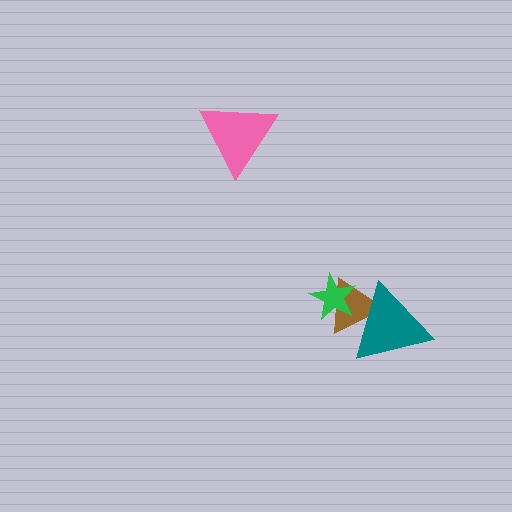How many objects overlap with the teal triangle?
2 objects overlap with the teal triangle.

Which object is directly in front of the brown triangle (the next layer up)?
The green star is directly in front of the brown triangle.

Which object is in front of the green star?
The teal triangle is in front of the green star.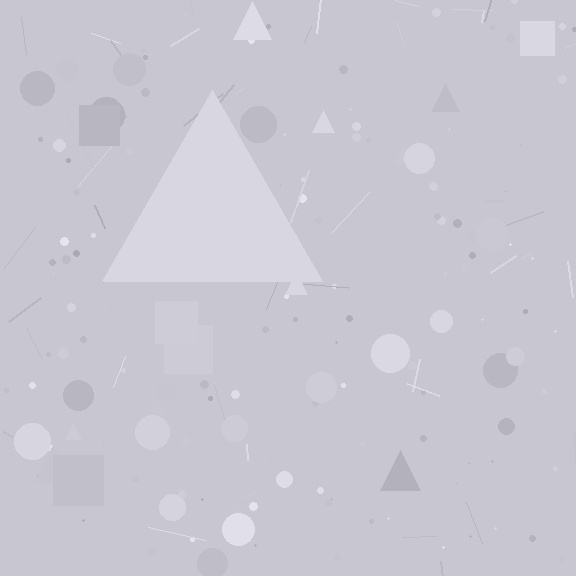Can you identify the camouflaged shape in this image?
The camouflaged shape is a triangle.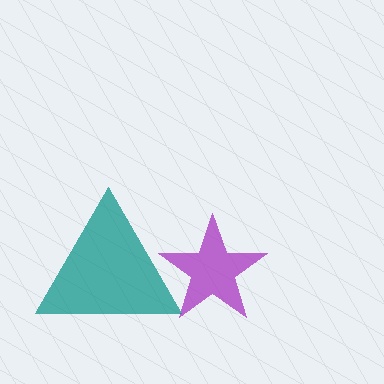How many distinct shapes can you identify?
There are 2 distinct shapes: a purple star, a teal triangle.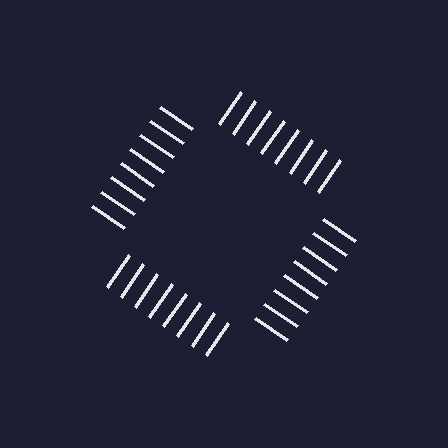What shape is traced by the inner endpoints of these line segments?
An illusory square — the line segments terminate on its edges but no continuous stroke is drawn.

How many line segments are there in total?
32 — 8 along each of the 4 edges.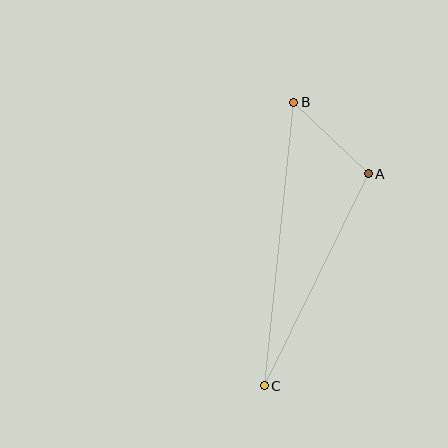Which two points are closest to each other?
Points A and B are closest to each other.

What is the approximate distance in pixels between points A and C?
The distance between A and C is approximately 236 pixels.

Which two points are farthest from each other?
Points B and C are farthest from each other.